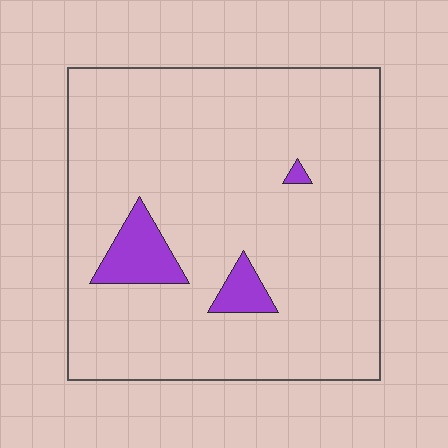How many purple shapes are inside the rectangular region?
3.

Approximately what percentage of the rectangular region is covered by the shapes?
Approximately 5%.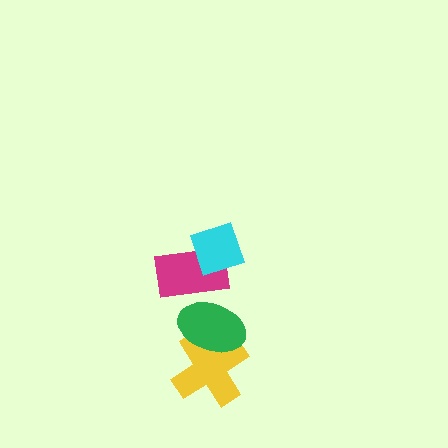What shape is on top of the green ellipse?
The magenta rectangle is on top of the green ellipse.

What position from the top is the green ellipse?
The green ellipse is 3rd from the top.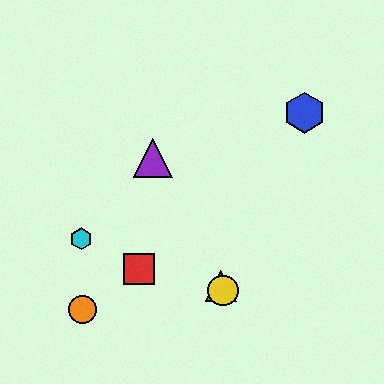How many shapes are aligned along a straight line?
3 shapes (the green triangle, the yellow circle, the purple triangle) are aligned along a straight line.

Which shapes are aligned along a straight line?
The green triangle, the yellow circle, the purple triangle are aligned along a straight line.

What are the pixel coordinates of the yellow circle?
The yellow circle is at (223, 291).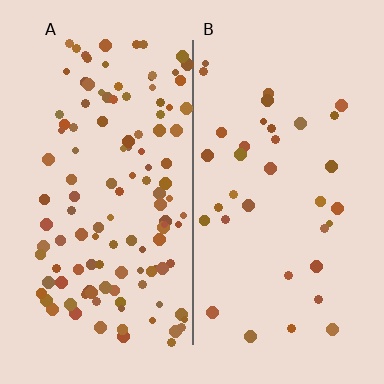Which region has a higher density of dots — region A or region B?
A (the left).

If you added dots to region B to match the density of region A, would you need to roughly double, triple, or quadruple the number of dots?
Approximately triple.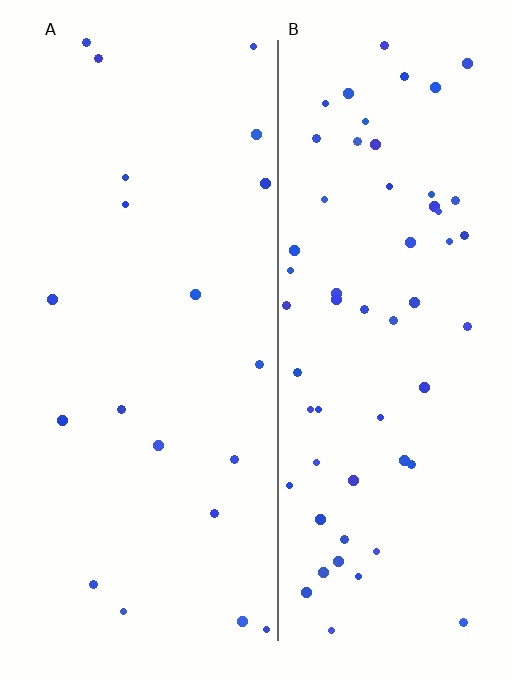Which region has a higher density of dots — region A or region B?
B (the right).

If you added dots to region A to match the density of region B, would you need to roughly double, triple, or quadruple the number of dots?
Approximately triple.